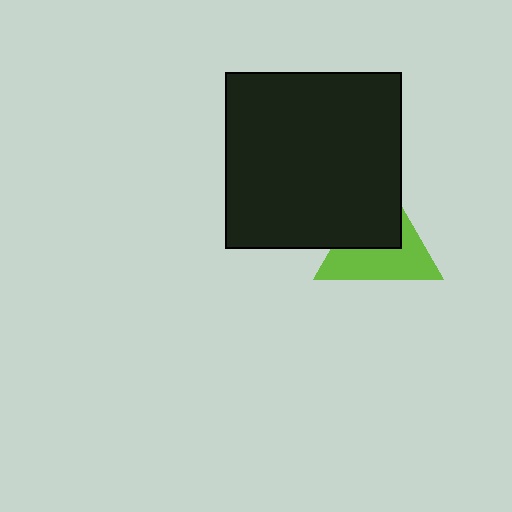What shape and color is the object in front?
The object in front is a black square.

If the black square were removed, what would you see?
You would see the complete lime triangle.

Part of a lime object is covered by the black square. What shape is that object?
It is a triangle.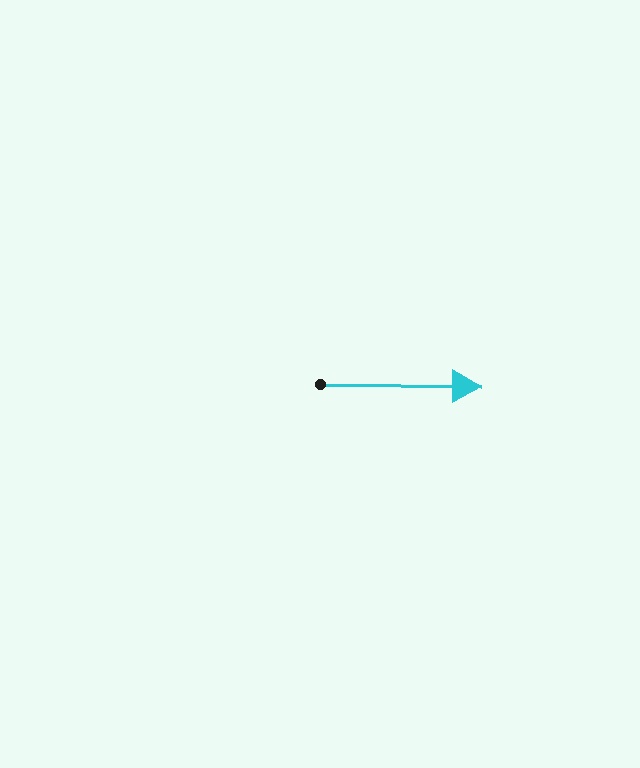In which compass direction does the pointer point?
East.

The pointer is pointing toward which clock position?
Roughly 3 o'clock.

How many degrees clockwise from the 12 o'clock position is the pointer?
Approximately 91 degrees.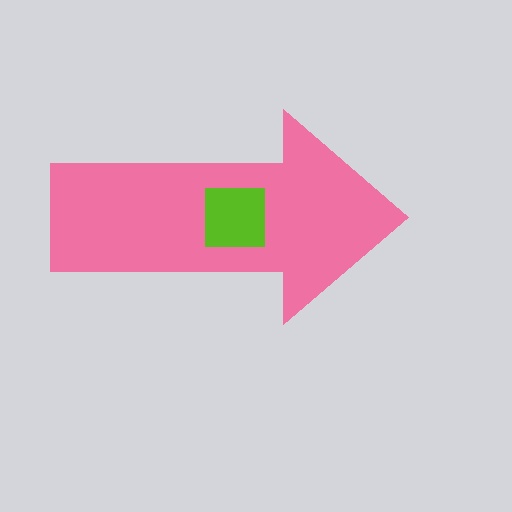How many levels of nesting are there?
2.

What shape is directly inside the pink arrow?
The lime square.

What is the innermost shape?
The lime square.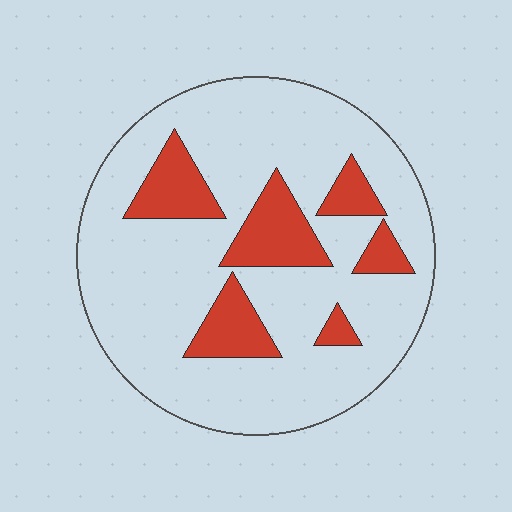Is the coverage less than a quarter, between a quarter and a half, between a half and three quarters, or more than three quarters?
Less than a quarter.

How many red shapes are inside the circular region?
6.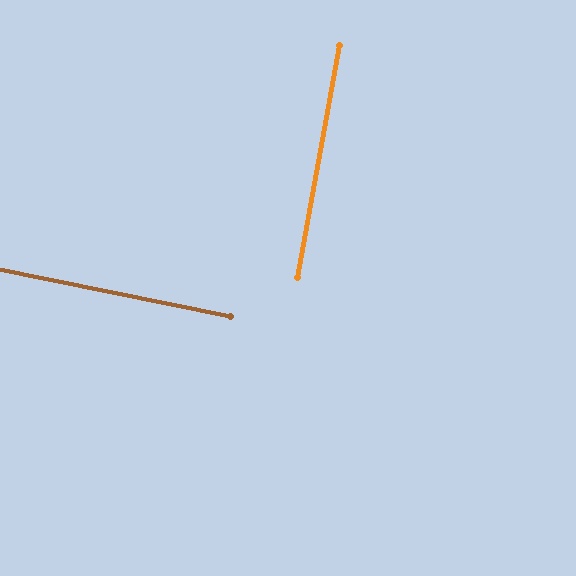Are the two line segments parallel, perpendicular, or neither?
Perpendicular — they meet at approximately 89°.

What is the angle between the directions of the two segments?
Approximately 89 degrees.